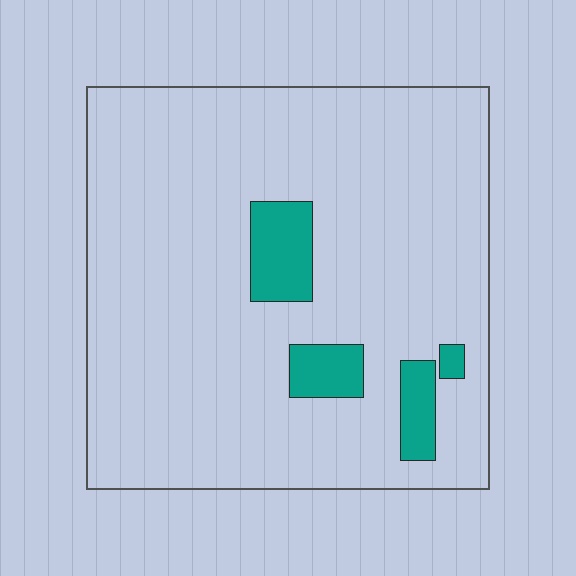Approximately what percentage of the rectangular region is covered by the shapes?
Approximately 10%.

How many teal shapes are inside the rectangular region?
4.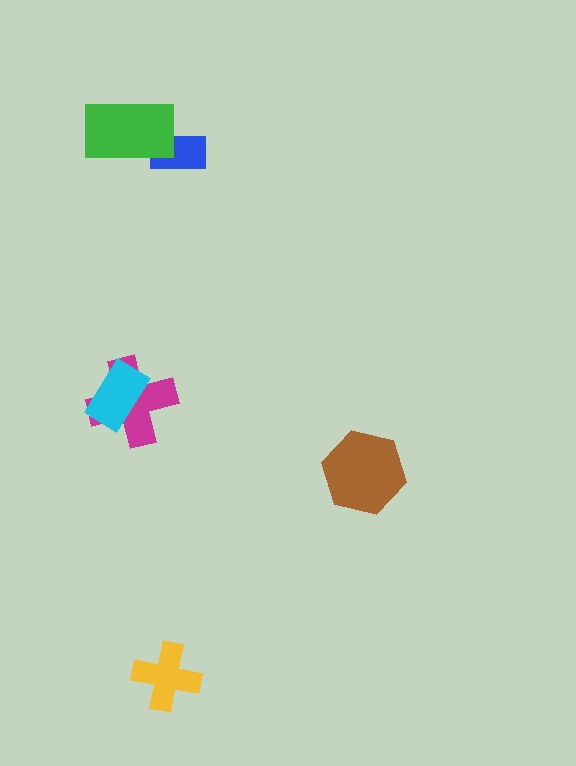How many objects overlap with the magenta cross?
1 object overlaps with the magenta cross.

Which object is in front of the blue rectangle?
The green rectangle is in front of the blue rectangle.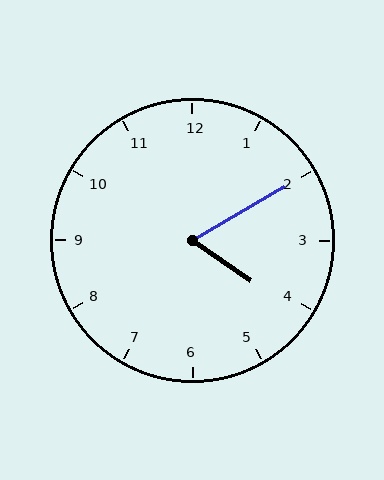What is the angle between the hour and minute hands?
Approximately 65 degrees.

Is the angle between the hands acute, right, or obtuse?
It is acute.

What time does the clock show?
4:10.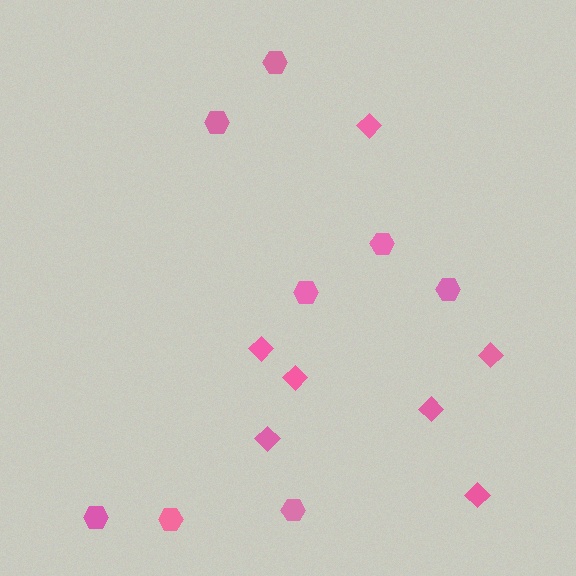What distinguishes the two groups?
There are 2 groups: one group of diamonds (7) and one group of hexagons (8).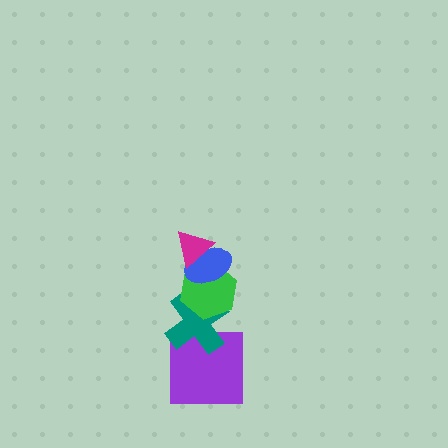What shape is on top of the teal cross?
The green hexagon is on top of the teal cross.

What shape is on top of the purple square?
The teal cross is on top of the purple square.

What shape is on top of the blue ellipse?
The magenta triangle is on top of the blue ellipse.